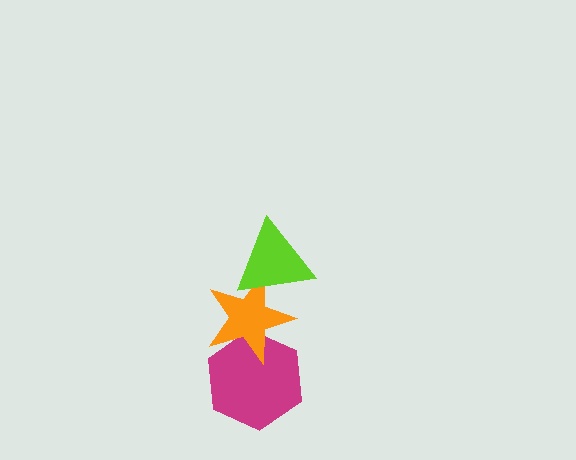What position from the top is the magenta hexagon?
The magenta hexagon is 3rd from the top.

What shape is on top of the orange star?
The lime triangle is on top of the orange star.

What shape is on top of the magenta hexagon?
The orange star is on top of the magenta hexagon.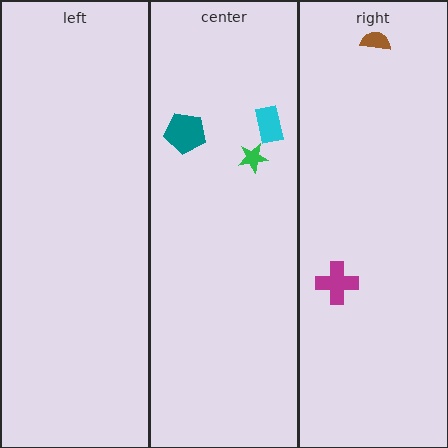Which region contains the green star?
The center region.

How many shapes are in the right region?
2.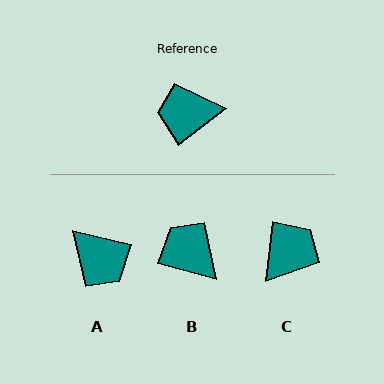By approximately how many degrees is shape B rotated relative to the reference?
Approximately 52 degrees clockwise.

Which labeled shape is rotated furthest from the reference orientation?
C, about 134 degrees away.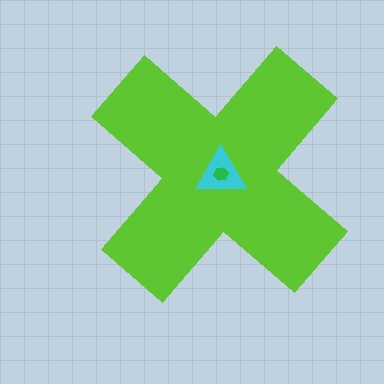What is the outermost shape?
The lime cross.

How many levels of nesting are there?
3.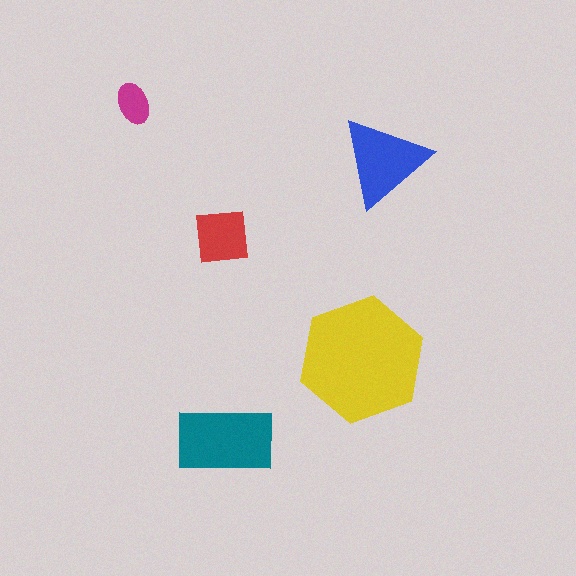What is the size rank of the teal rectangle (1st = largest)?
2nd.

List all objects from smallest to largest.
The magenta ellipse, the red square, the blue triangle, the teal rectangle, the yellow hexagon.